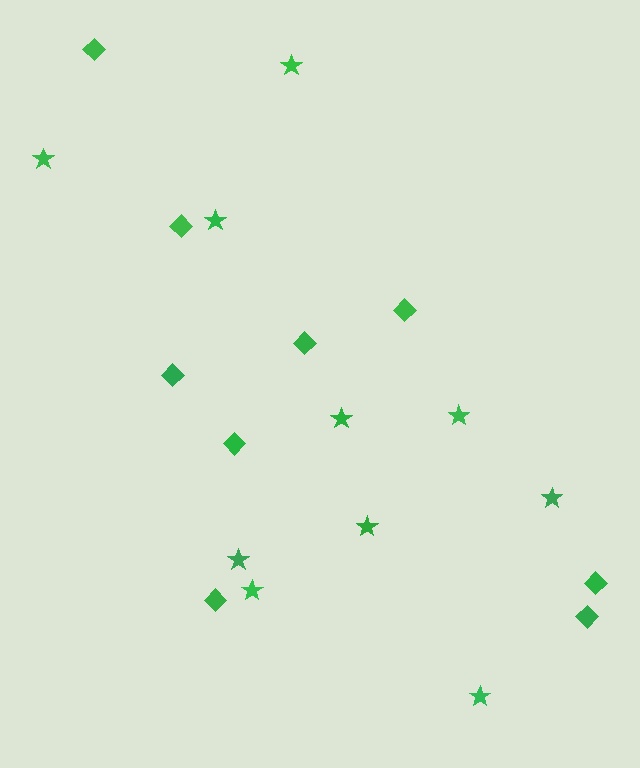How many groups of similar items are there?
There are 2 groups: one group of stars (10) and one group of diamonds (9).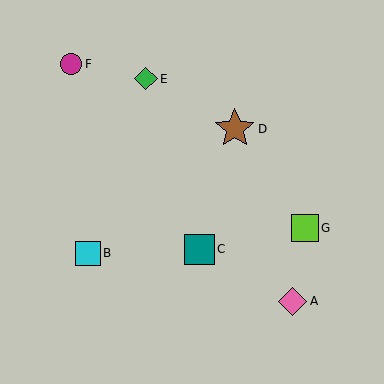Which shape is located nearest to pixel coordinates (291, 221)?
The lime square (labeled G) at (305, 228) is nearest to that location.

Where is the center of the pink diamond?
The center of the pink diamond is at (293, 301).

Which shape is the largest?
The brown star (labeled D) is the largest.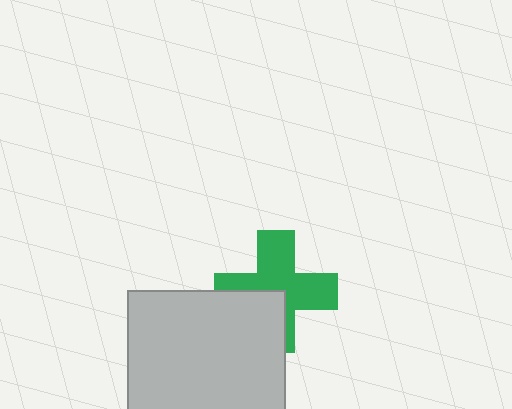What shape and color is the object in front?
The object in front is a light gray square.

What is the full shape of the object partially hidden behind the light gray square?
The partially hidden object is a green cross.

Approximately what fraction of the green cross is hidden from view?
Roughly 34% of the green cross is hidden behind the light gray square.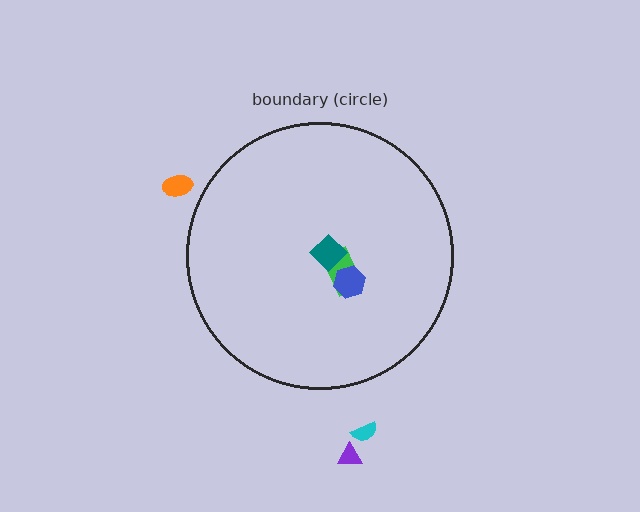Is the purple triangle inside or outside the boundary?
Outside.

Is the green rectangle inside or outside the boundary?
Inside.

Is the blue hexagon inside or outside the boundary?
Inside.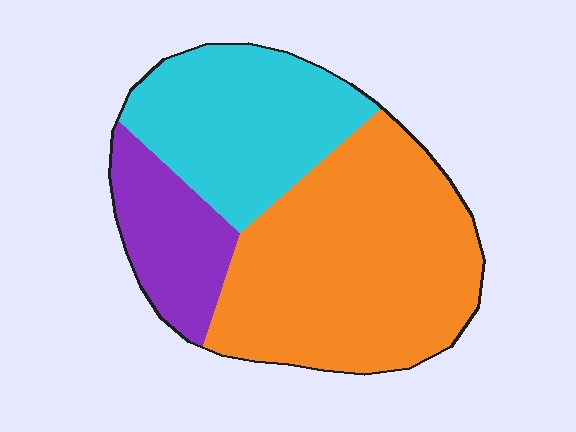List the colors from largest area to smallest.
From largest to smallest: orange, cyan, purple.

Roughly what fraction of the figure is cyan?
Cyan covers about 30% of the figure.